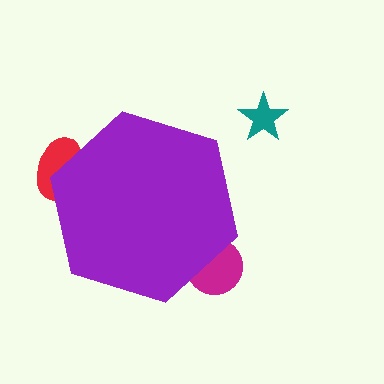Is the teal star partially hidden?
No, the teal star is fully visible.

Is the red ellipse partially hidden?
Yes, the red ellipse is partially hidden behind the purple hexagon.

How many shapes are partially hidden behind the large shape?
2 shapes are partially hidden.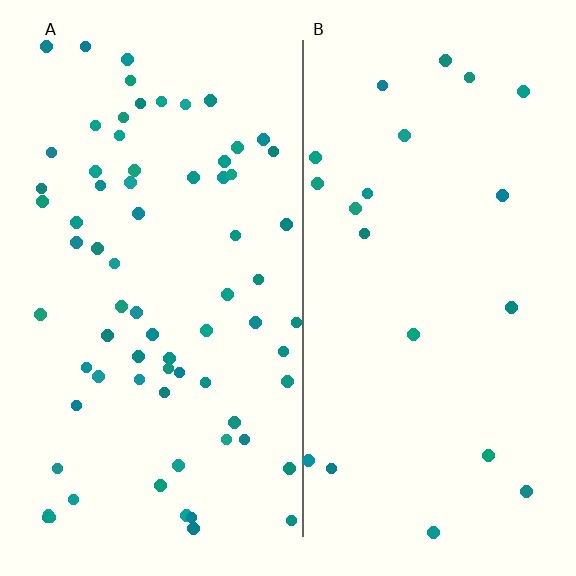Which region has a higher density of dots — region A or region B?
A (the left).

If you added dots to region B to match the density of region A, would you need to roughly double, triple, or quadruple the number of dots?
Approximately triple.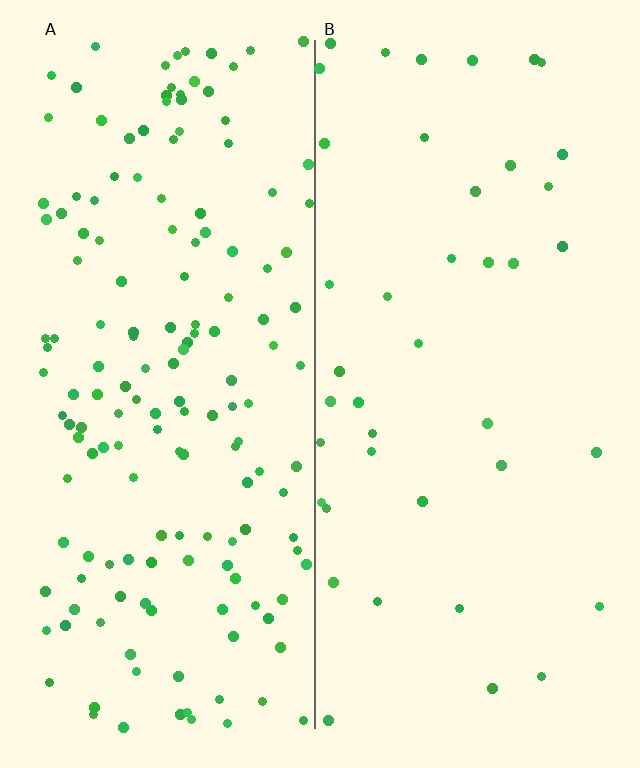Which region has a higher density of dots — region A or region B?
A (the left).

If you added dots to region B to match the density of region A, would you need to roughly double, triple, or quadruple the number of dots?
Approximately quadruple.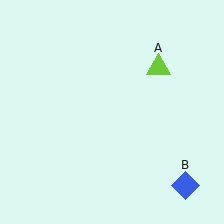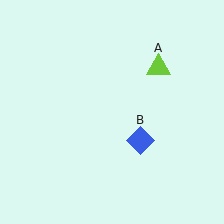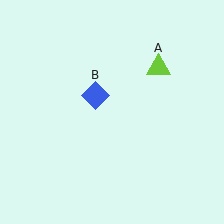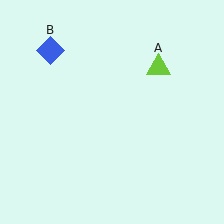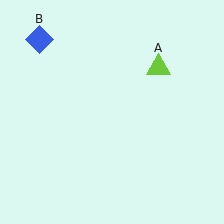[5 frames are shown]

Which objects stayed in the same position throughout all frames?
Lime triangle (object A) remained stationary.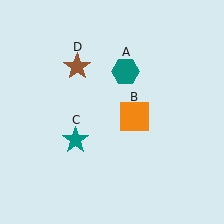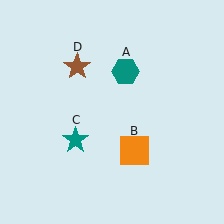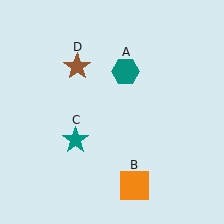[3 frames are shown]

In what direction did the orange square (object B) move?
The orange square (object B) moved down.